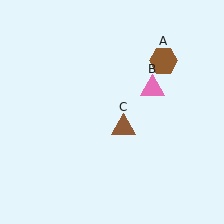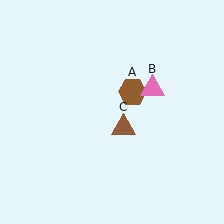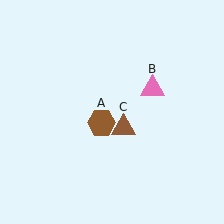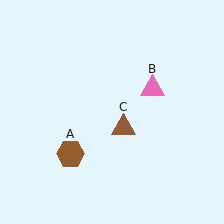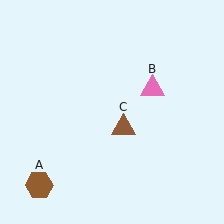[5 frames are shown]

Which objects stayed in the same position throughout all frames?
Pink triangle (object B) and brown triangle (object C) remained stationary.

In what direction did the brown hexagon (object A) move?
The brown hexagon (object A) moved down and to the left.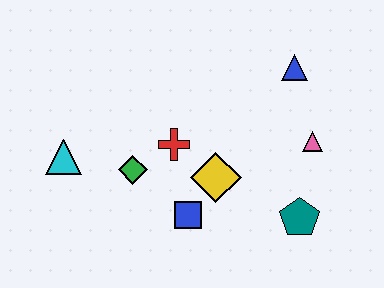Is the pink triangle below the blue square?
No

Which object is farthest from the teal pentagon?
The cyan triangle is farthest from the teal pentagon.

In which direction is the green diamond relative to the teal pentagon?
The green diamond is to the left of the teal pentagon.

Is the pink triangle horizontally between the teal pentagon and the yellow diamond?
No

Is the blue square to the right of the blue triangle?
No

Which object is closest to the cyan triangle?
The green diamond is closest to the cyan triangle.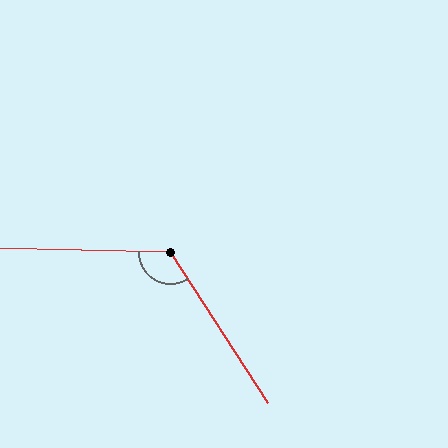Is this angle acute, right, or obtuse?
It is obtuse.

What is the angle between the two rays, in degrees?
Approximately 124 degrees.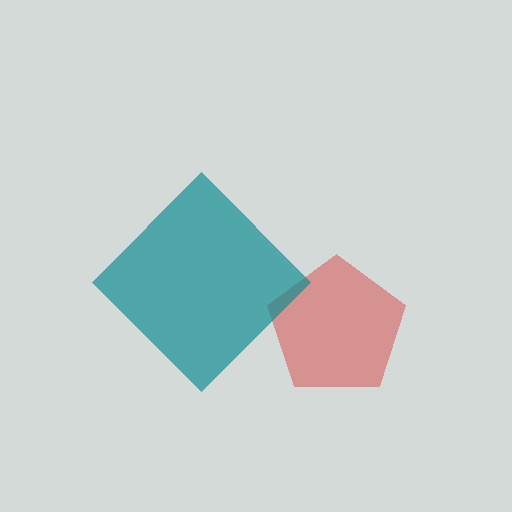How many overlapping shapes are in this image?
There are 2 overlapping shapes in the image.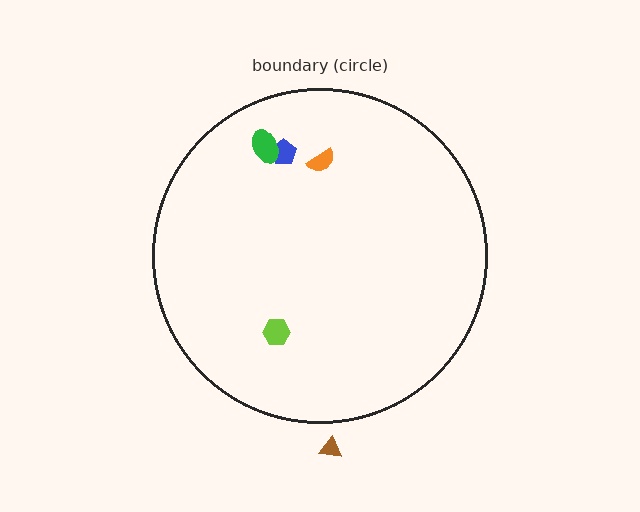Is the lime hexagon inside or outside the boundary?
Inside.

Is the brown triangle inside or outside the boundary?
Outside.